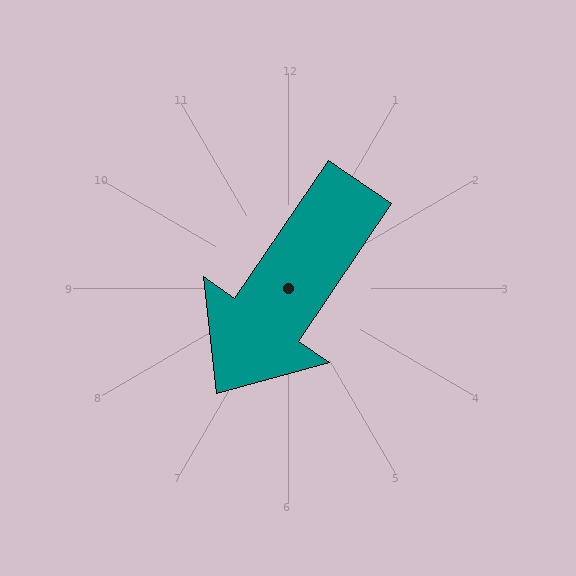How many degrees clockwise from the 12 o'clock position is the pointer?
Approximately 214 degrees.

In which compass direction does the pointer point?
Southwest.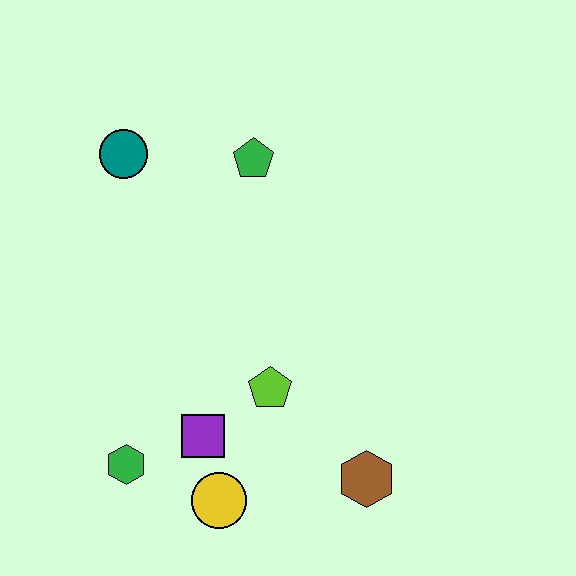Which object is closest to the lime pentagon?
The purple square is closest to the lime pentagon.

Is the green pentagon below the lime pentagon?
No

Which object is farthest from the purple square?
The teal circle is farthest from the purple square.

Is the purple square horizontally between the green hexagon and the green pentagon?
Yes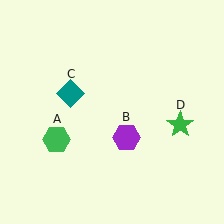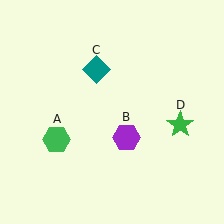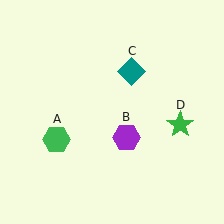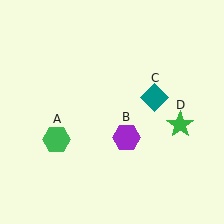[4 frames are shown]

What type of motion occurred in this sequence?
The teal diamond (object C) rotated clockwise around the center of the scene.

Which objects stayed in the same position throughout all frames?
Green hexagon (object A) and purple hexagon (object B) and green star (object D) remained stationary.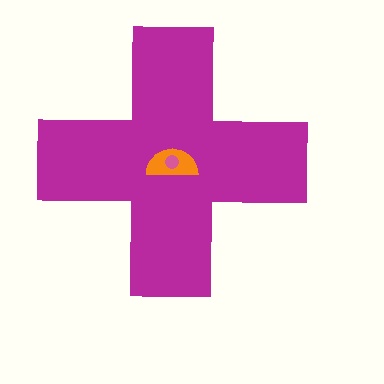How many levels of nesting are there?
3.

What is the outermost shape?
The magenta cross.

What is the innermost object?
The pink circle.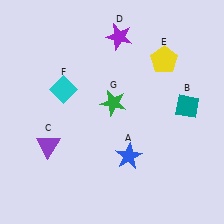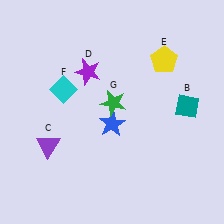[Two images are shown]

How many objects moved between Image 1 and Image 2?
2 objects moved between the two images.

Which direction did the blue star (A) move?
The blue star (A) moved up.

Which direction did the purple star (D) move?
The purple star (D) moved down.